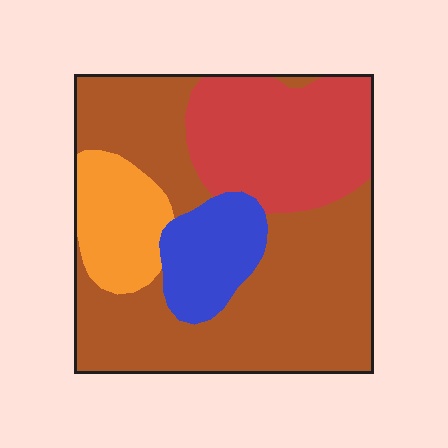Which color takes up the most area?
Brown, at roughly 50%.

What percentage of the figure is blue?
Blue takes up about one eighth (1/8) of the figure.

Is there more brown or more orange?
Brown.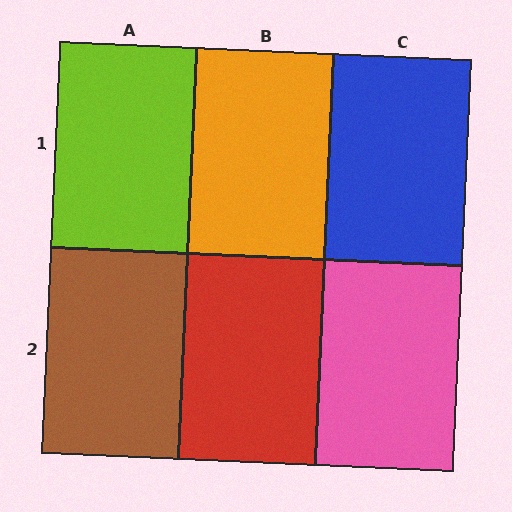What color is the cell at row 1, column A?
Lime.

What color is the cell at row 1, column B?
Orange.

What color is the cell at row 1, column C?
Blue.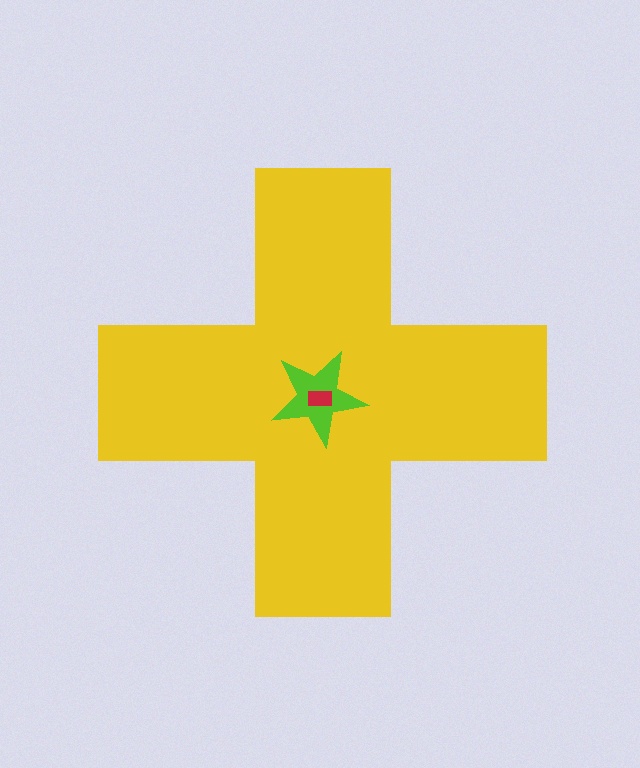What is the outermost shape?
The yellow cross.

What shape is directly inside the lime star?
The red rectangle.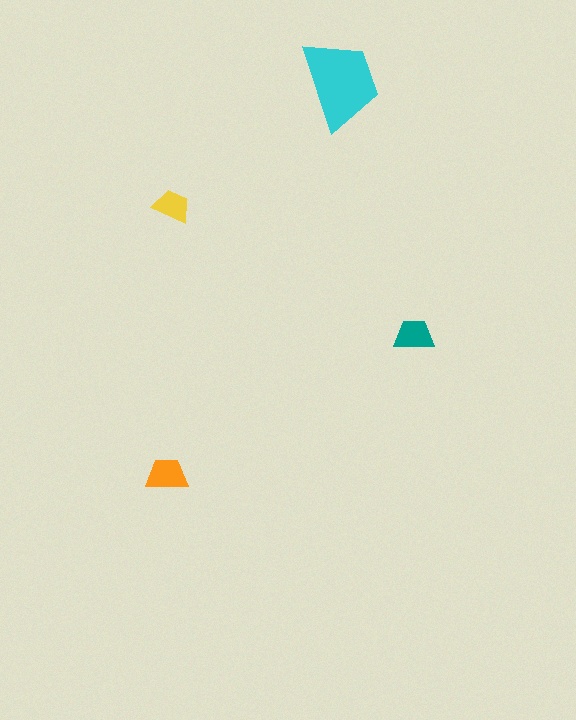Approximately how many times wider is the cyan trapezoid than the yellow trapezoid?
About 2.5 times wider.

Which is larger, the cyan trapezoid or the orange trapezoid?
The cyan one.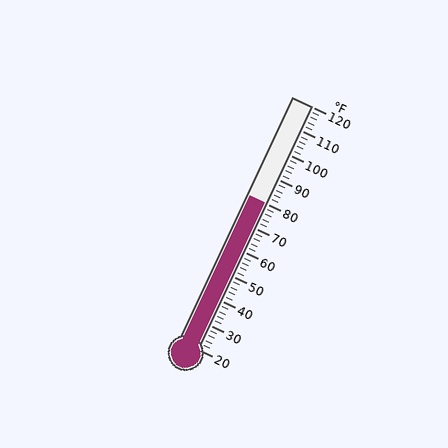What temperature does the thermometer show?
The thermometer shows approximately 80°F.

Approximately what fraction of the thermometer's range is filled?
The thermometer is filled to approximately 60% of its range.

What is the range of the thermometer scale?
The thermometer scale ranges from 20°F to 120°F.